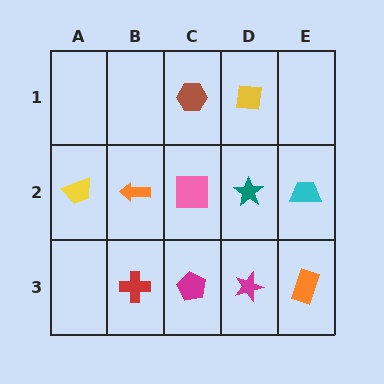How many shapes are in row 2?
5 shapes.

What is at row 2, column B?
An orange arrow.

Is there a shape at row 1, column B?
No, that cell is empty.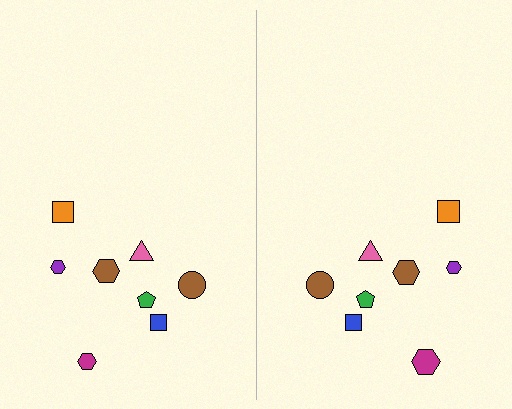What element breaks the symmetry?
The magenta hexagon on the right side has a different size than its mirror counterpart.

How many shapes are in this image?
There are 16 shapes in this image.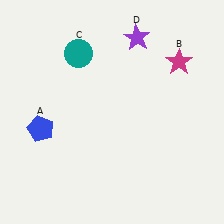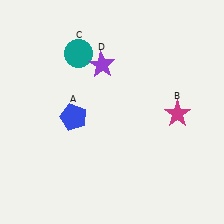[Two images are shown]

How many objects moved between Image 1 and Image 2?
3 objects moved between the two images.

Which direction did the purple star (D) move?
The purple star (D) moved left.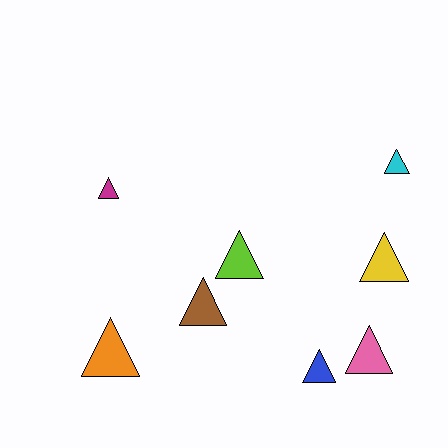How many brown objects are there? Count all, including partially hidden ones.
There is 1 brown object.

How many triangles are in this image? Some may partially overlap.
There are 8 triangles.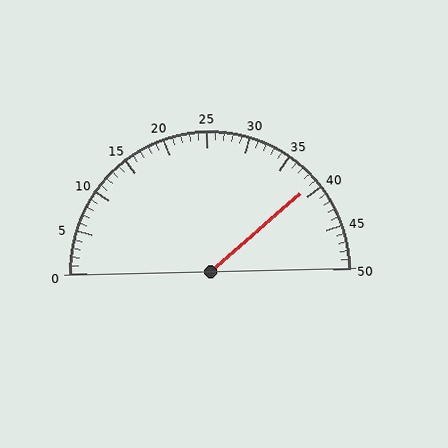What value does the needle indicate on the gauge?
The needle indicates approximately 39.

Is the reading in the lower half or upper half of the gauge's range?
The reading is in the upper half of the range (0 to 50).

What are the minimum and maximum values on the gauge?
The gauge ranges from 0 to 50.